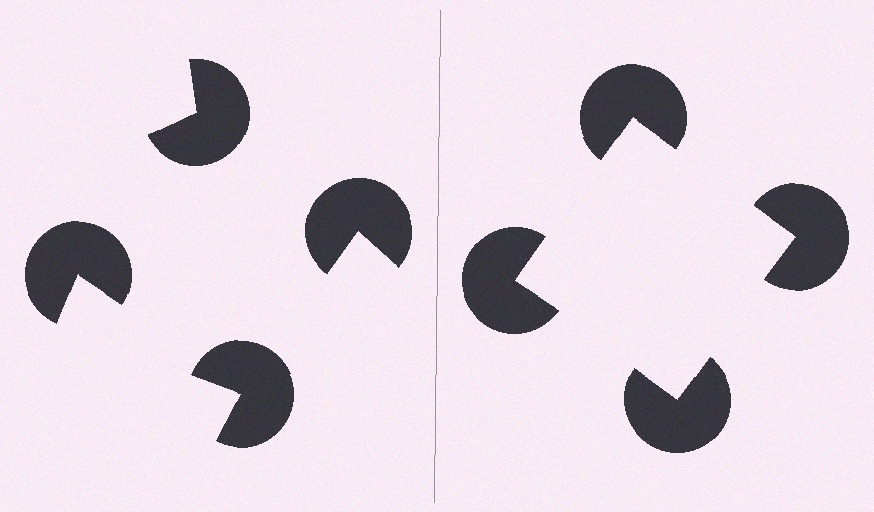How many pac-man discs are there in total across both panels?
8 — 4 on each side.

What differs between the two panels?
The pac-man discs are positioned identically on both sides; only the wedge orientations differ. On the right they align to a square; on the left they are misaligned.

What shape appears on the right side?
An illusory square.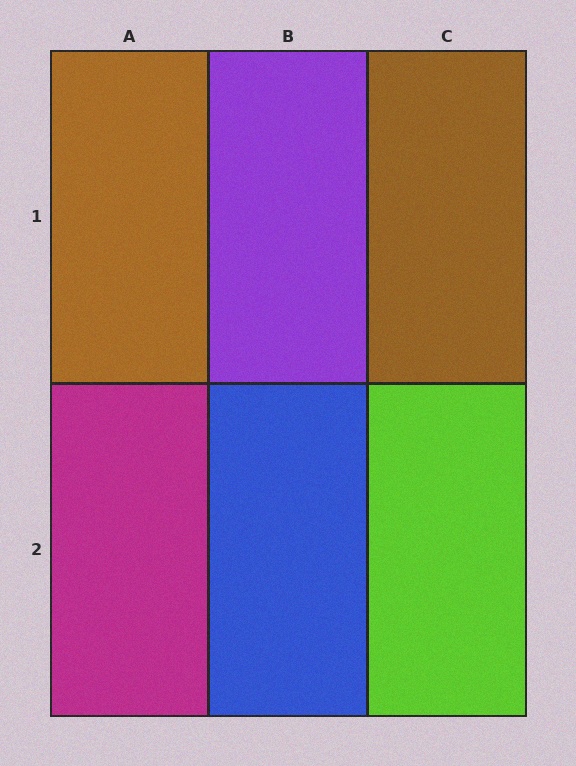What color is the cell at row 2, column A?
Magenta.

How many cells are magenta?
1 cell is magenta.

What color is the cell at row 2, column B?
Blue.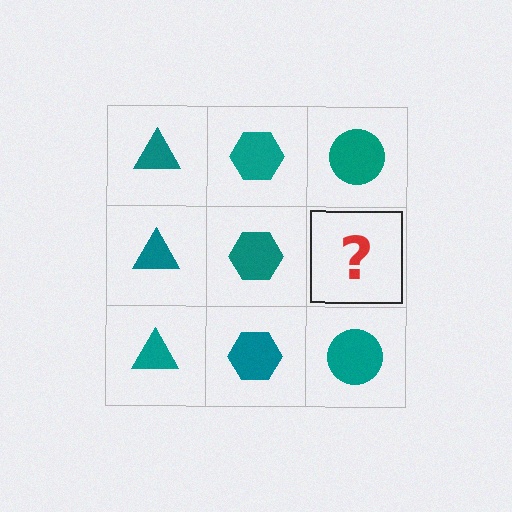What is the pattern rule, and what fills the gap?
The rule is that each column has a consistent shape. The gap should be filled with a teal circle.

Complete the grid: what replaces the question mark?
The question mark should be replaced with a teal circle.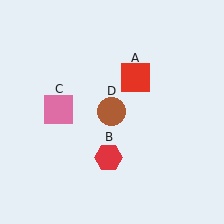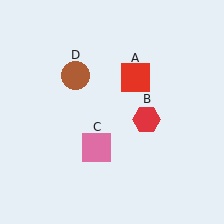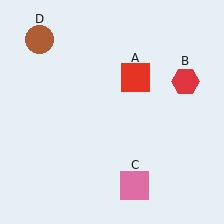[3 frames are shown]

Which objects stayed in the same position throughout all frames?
Red square (object A) remained stationary.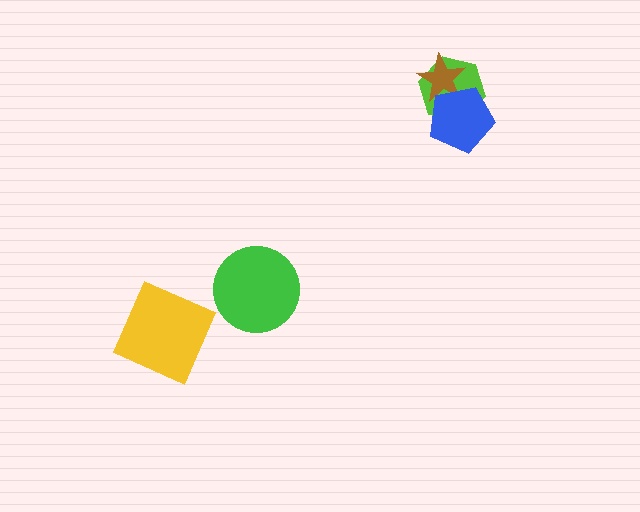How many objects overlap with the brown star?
2 objects overlap with the brown star.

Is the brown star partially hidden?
Yes, it is partially covered by another shape.